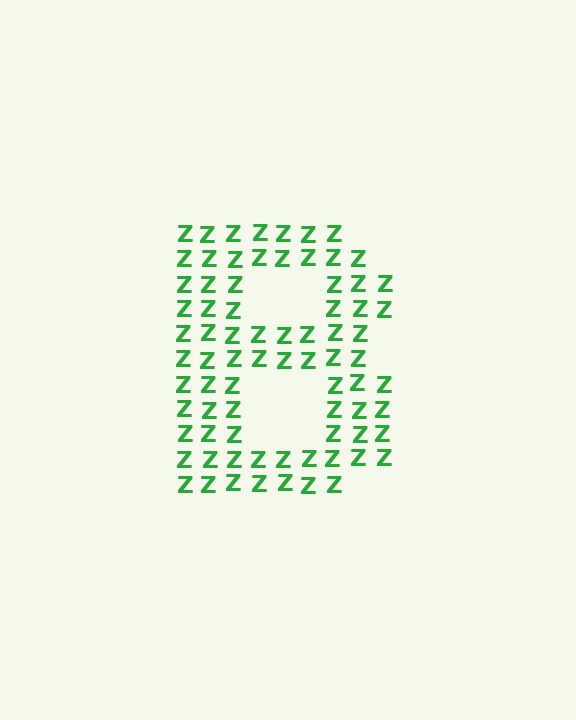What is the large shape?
The large shape is the letter B.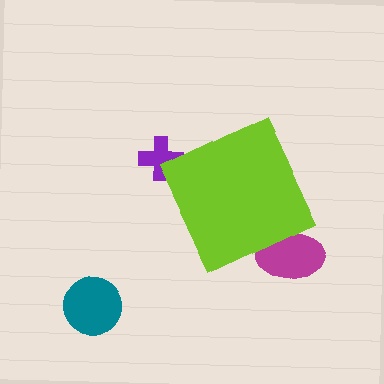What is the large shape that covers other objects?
A lime diamond.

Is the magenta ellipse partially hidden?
Yes, the magenta ellipse is partially hidden behind the lime diamond.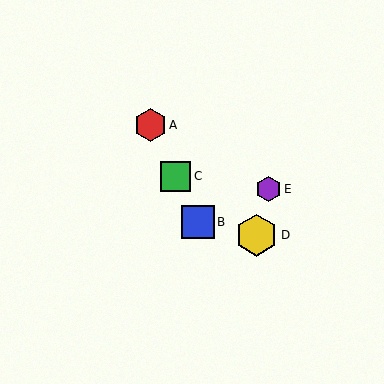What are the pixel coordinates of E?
Object E is at (268, 189).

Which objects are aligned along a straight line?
Objects A, B, C are aligned along a straight line.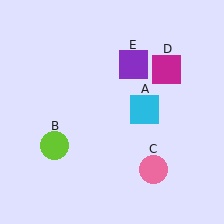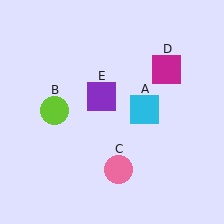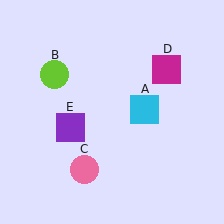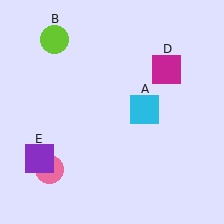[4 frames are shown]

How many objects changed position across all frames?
3 objects changed position: lime circle (object B), pink circle (object C), purple square (object E).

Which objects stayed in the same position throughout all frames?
Cyan square (object A) and magenta square (object D) remained stationary.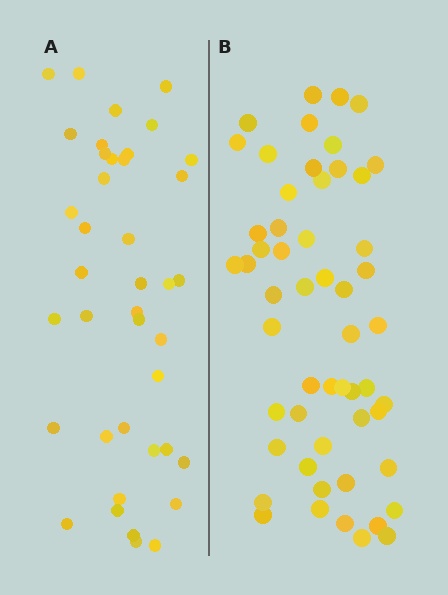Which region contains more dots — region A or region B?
Region B (the right region) has more dots.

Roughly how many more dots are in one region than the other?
Region B has approximately 15 more dots than region A.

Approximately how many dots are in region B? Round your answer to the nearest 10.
About 50 dots. (The exact count is 54, which rounds to 50.)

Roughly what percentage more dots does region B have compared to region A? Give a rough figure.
About 35% more.